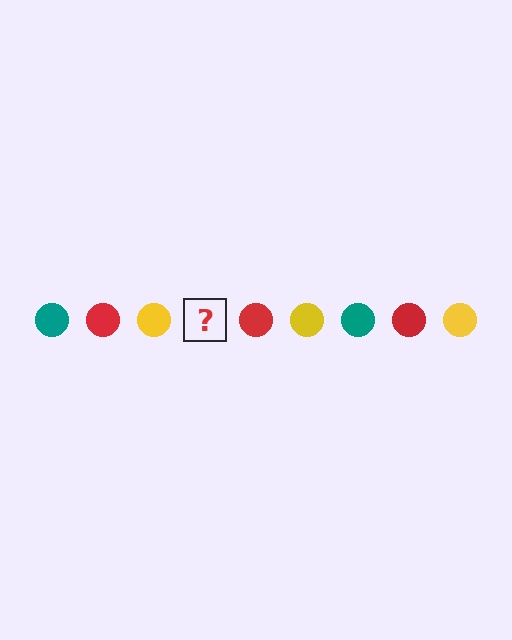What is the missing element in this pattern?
The missing element is a teal circle.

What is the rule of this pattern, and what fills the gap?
The rule is that the pattern cycles through teal, red, yellow circles. The gap should be filled with a teal circle.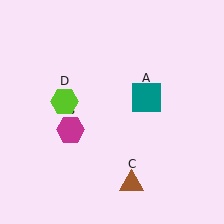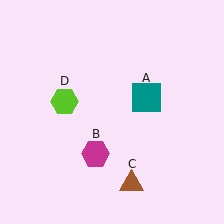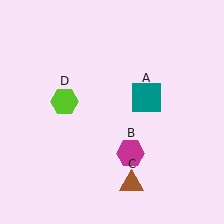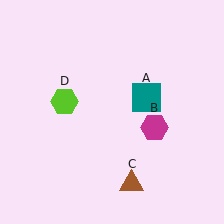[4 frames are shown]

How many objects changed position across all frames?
1 object changed position: magenta hexagon (object B).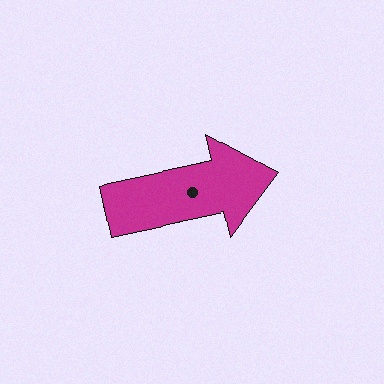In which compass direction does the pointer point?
East.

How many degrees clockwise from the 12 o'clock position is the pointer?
Approximately 78 degrees.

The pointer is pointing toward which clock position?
Roughly 3 o'clock.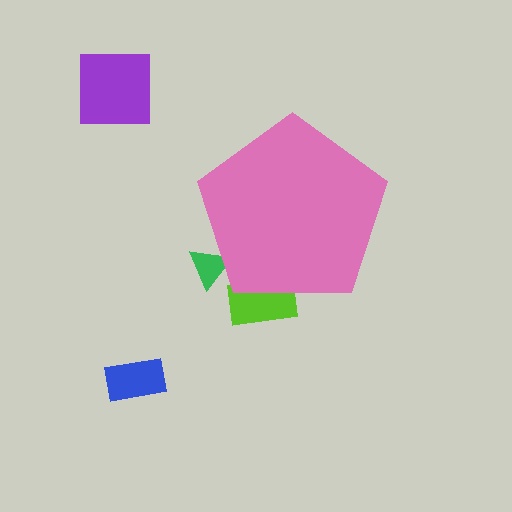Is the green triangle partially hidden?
Yes, the green triangle is partially hidden behind the pink pentagon.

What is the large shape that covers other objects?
A pink pentagon.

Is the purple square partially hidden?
No, the purple square is fully visible.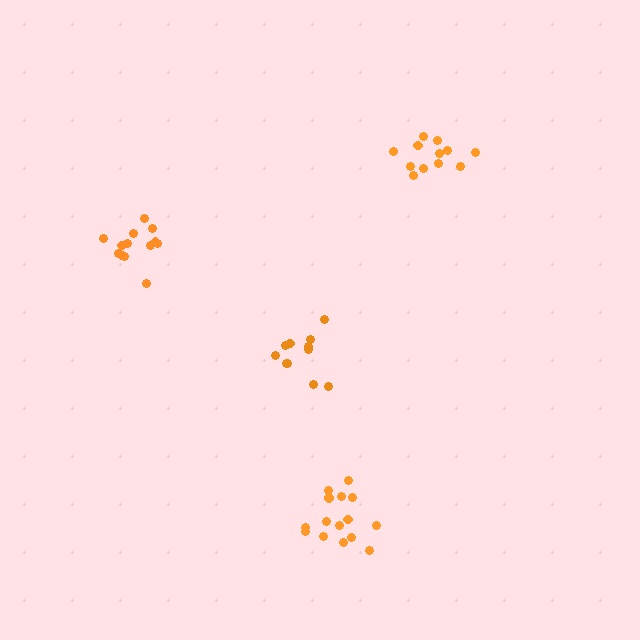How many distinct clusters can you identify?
There are 4 distinct clusters.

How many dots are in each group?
Group 1: 15 dots, Group 2: 11 dots, Group 3: 12 dots, Group 4: 13 dots (51 total).